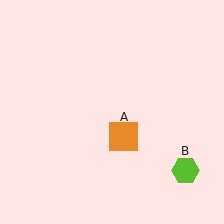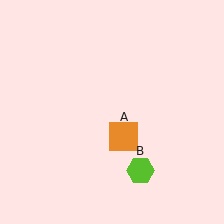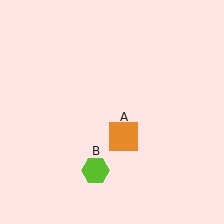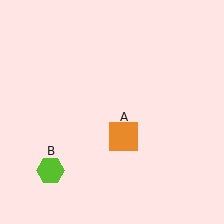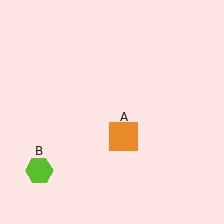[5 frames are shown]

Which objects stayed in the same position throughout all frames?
Orange square (object A) remained stationary.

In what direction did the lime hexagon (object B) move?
The lime hexagon (object B) moved left.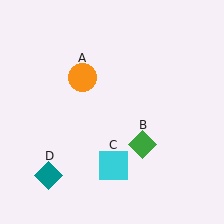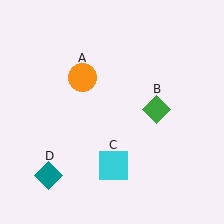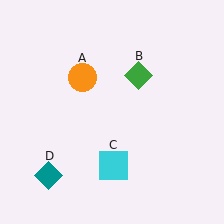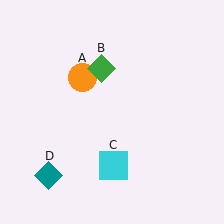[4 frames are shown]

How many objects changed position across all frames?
1 object changed position: green diamond (object B).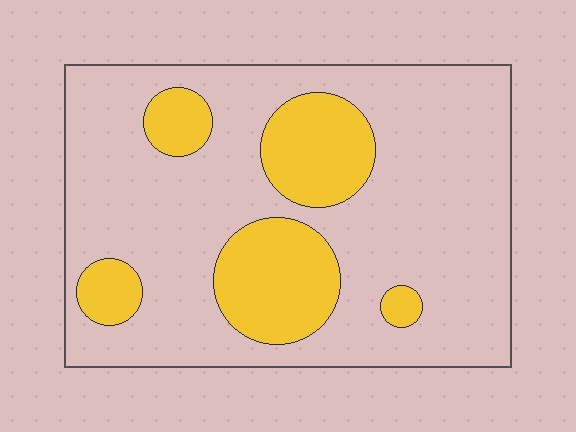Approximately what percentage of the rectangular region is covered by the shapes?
Approximately 25%.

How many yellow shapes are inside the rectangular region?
5.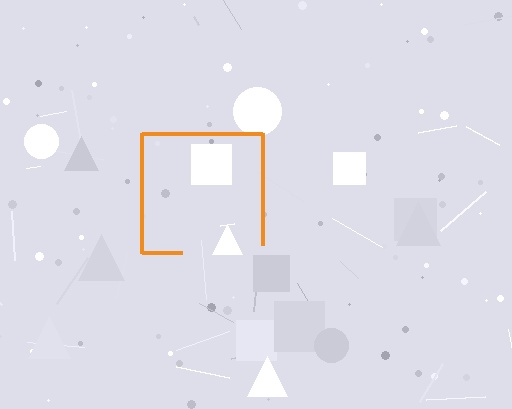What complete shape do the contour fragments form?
The contour fragments form a square.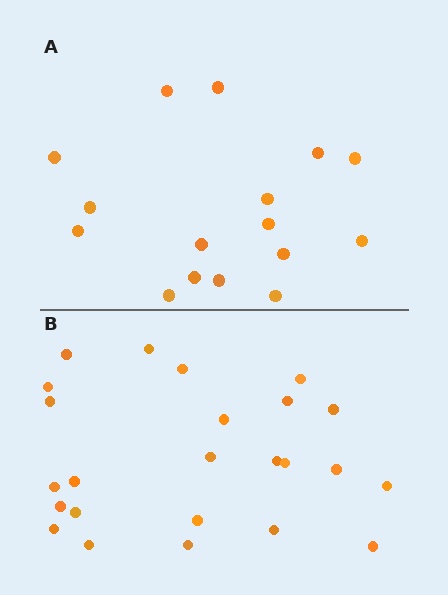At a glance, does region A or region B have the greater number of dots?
Region B (the bottom region) has more dots.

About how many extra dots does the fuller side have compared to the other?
Region B has roughly 8 or so more dots than region A.